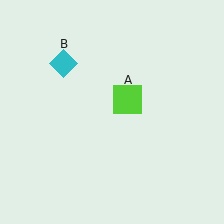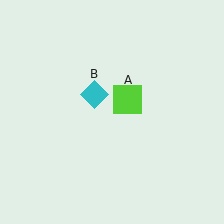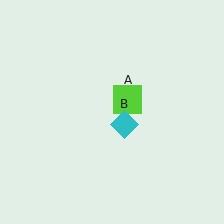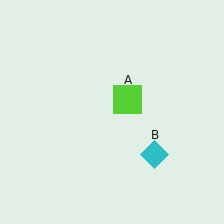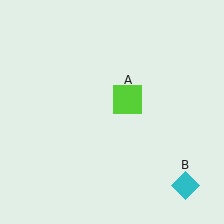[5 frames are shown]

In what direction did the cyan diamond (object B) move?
The cyan diamond (object B) moved down and to the right.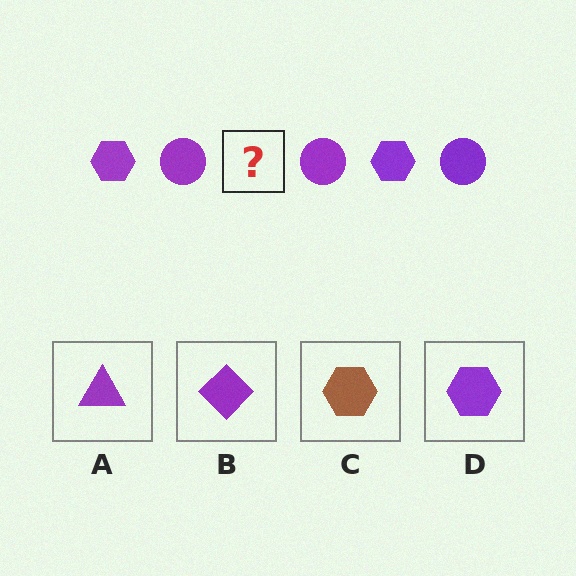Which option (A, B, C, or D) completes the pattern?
D.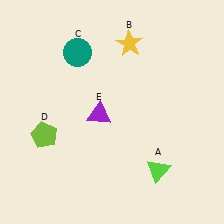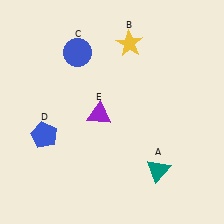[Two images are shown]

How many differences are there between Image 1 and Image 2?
There are 3 differences between the two images.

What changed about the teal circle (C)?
In Image 1, C is teal. In Image 2, it changed to blue.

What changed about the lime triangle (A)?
In Image 1, A is lime. In Image 2, it changed to teal.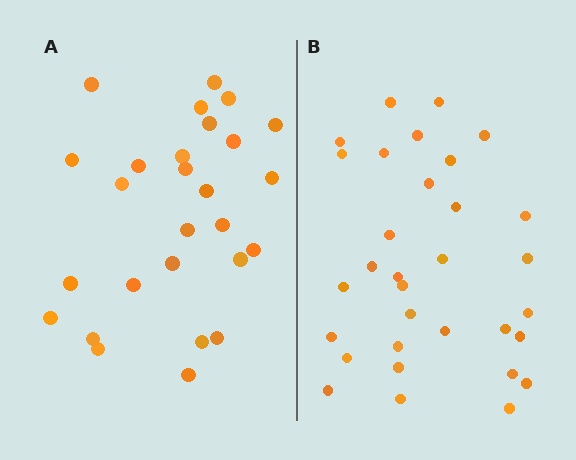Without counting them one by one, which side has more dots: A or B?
Region B (the right region) has more dots.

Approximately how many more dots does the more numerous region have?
Region B has about 5 more dots than region A.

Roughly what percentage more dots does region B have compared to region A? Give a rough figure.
About 20% more.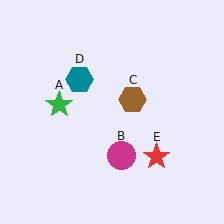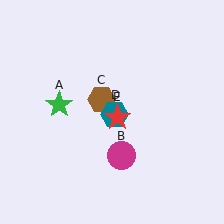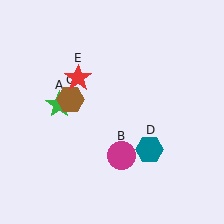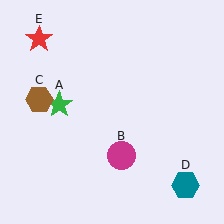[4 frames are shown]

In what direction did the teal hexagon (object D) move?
The teal hexagon (object D) moved down and to the right.